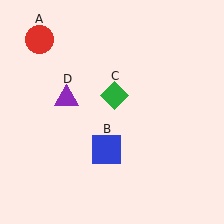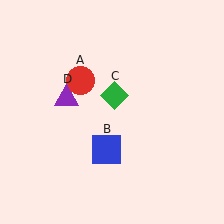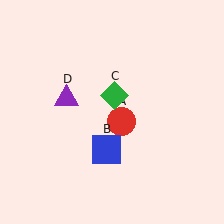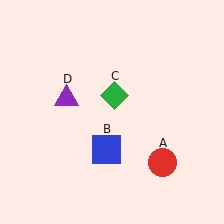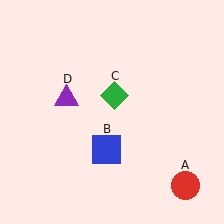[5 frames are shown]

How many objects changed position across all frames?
1 object changed position: red circle (object A).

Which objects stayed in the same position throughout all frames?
Blue square (object B) and green diamond (object C) and purple triangle (object D) remained stationary.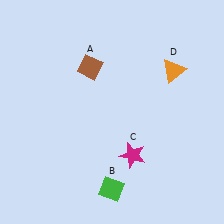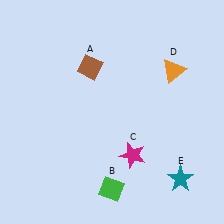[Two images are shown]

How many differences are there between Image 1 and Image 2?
There is 1 difference between the two images.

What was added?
A teal star (E) was added in Image 2.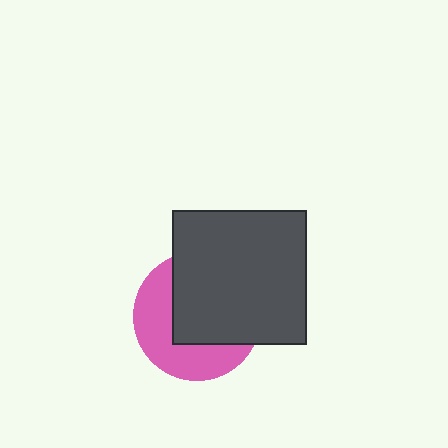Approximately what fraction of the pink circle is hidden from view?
Roughly 57% of the pink circle is hidden behind the dark gray square.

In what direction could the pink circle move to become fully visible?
The pink circle could move toward the lower-left. That would shift it out from behind the dark gray square entirely.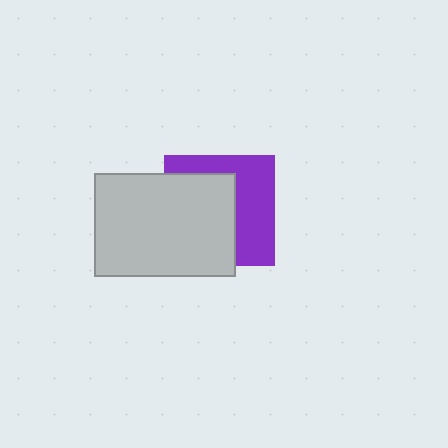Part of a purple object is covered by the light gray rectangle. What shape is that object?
It is a square.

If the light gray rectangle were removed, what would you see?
You would see the complete purple square.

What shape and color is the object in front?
The object in front is a light gray rectangle.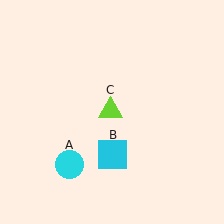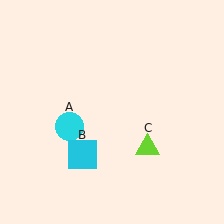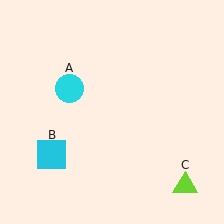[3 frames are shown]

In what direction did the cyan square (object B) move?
The cyan square (object B) moved left.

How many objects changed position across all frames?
3 objects changed position: cyan circle (object A), cyan square (object B), lime triangle (object C).